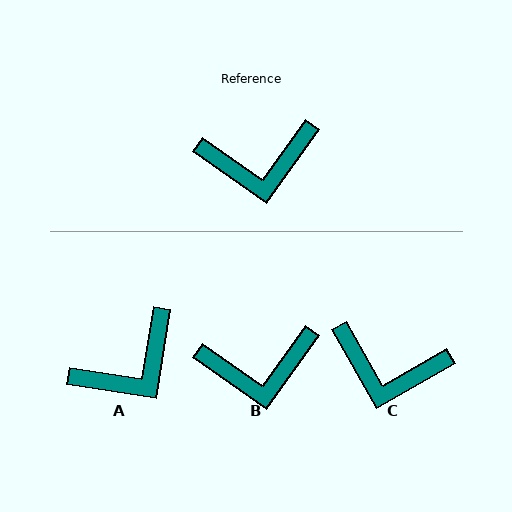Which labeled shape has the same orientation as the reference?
B.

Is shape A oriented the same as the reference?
No, it is off by about 26 degrees.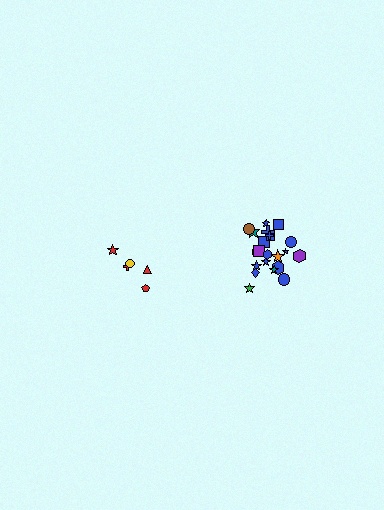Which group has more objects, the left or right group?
The right group.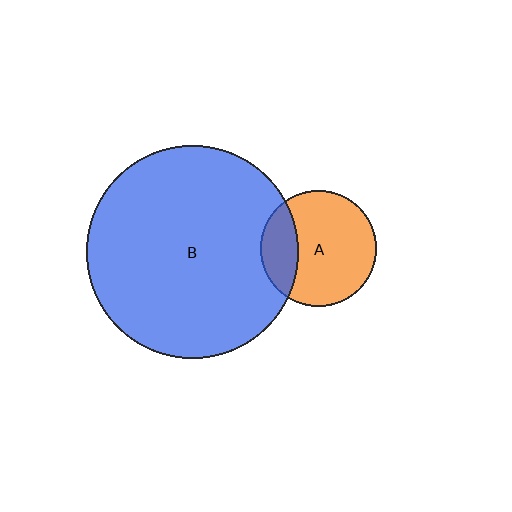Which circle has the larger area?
Circle B (blue).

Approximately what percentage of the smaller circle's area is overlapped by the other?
Approximately 25%.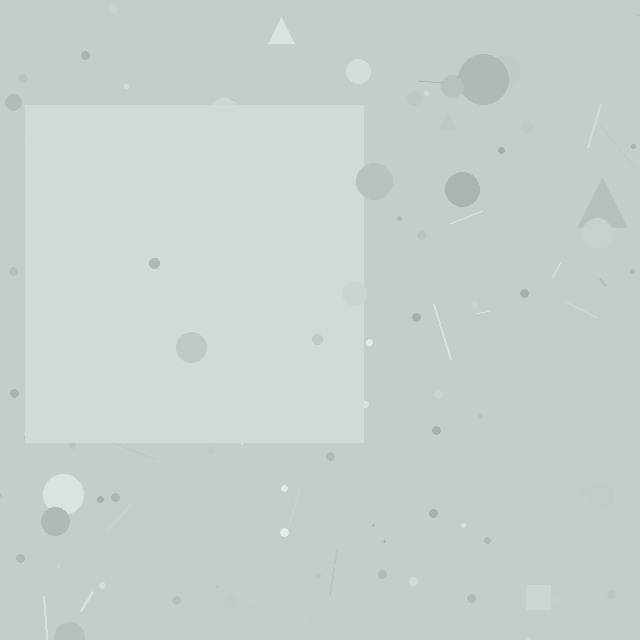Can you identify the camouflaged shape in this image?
The camouflaged shape is a square.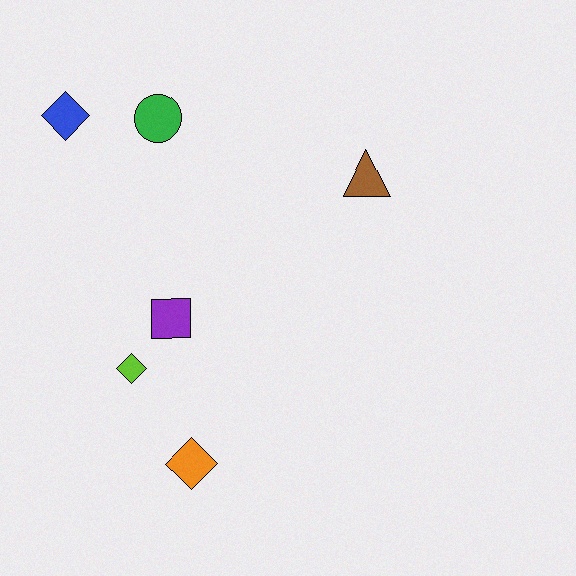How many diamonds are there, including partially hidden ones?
There are 3 diamonds.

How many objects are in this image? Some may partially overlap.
There are 6 objects.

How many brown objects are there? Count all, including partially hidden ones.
There is 1 brown object.